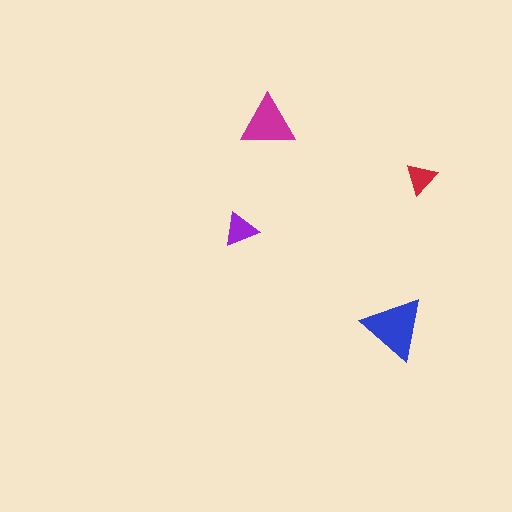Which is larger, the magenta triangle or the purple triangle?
The magenta one.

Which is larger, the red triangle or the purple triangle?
The purple one.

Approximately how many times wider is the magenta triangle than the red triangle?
About 1.5 times wider.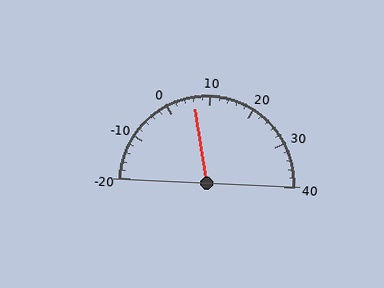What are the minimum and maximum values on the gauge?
The gauge ranges from -20 to 40.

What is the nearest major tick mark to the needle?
The nearest major tick mark is 10.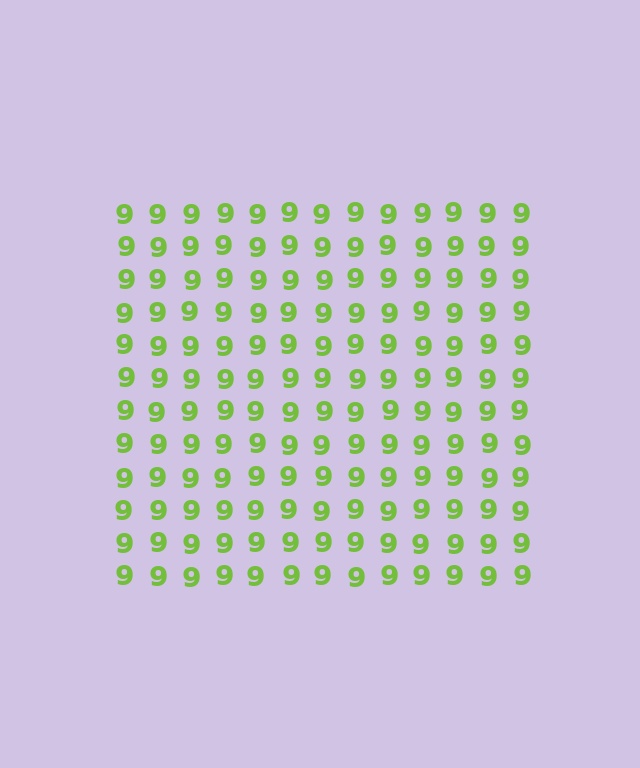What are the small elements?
The small elements are digit 9's.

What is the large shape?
The large shape is a square.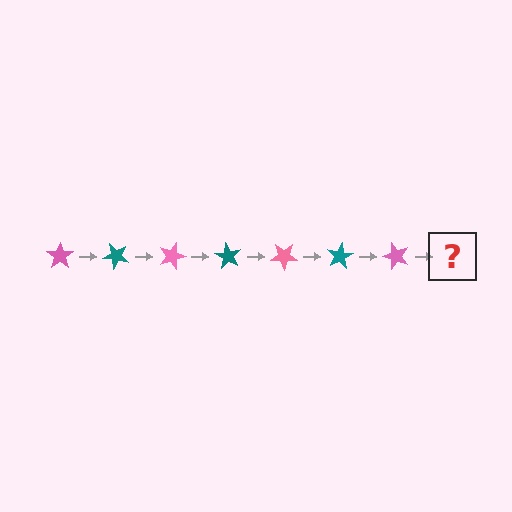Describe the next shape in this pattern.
It should be a teal star, rotated 315 degrees from the start.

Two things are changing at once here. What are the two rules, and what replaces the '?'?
The two rules are that it rotates 45 degrees each step and the color cycles through pink and teal. The '?' should be a teal star, rotated 315 degrees from the start.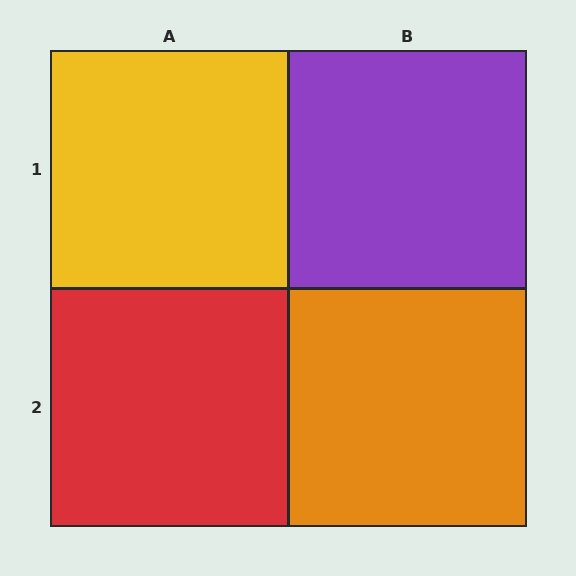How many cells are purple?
1 cell is purple.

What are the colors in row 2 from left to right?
Red, orange.